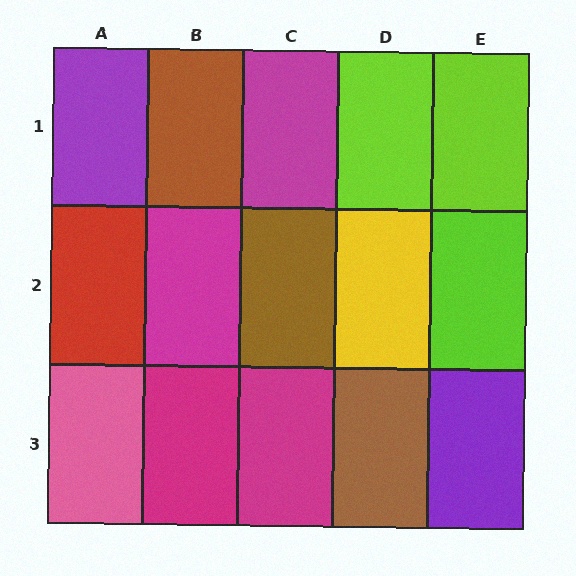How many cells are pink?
1 cell is pink.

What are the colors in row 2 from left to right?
Red, magenta, brown, yellow, lime.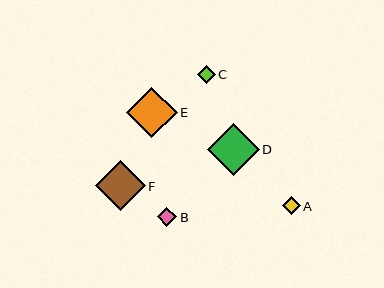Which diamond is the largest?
Diamond D is the largest with a size of approximately 52 pixels.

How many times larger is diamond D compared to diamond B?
Diamond D is approximately 2.7 times the size of diamond B.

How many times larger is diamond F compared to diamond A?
Diamond F is approximately 2.8 times the size of diamond A.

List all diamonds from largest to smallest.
From largest to smallest: D, E, F, B, C, A.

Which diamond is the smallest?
Diamond A is the smallest with a size of approximately 18 pixels.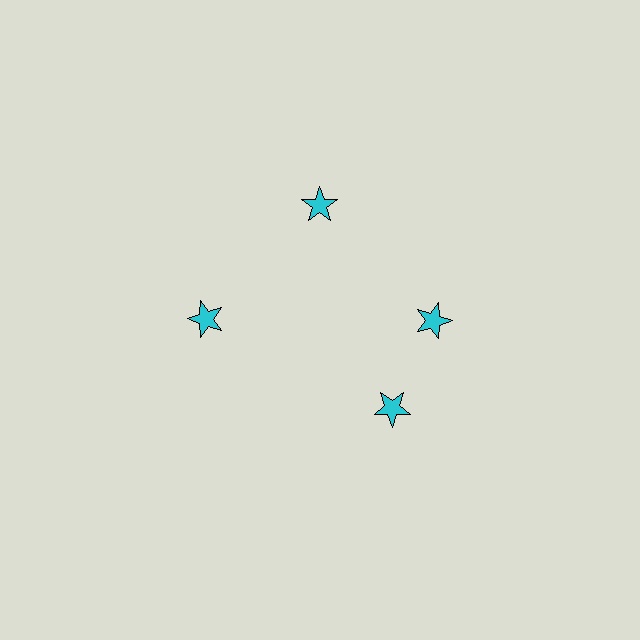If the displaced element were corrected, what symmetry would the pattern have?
It would have 4-fold rotational symmetry — the pattern would map onto itself every 90 degrees.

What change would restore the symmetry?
The symmetry would be restored by rotating it back into even spacing with its neighbors so that all 4 stars sit at equal angles and equal distance from the center.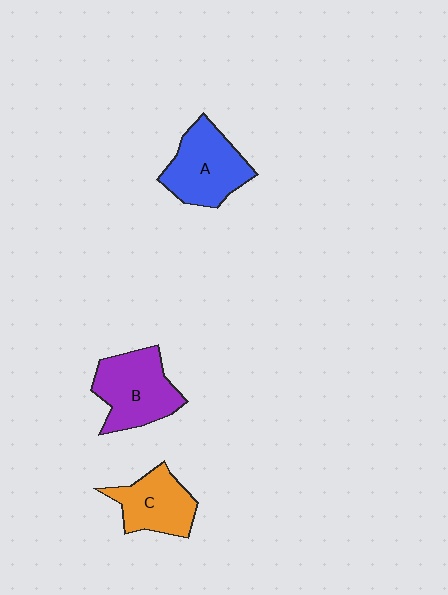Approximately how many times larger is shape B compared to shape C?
Approximately 1.3 times.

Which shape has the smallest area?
Shape C (orange).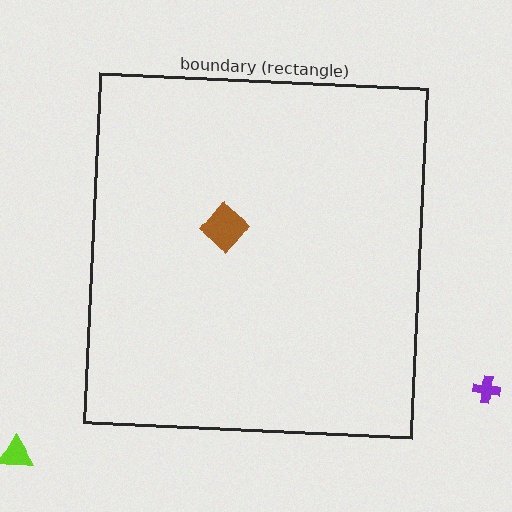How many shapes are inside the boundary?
1 inside, 2 outside.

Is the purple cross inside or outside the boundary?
Outside.